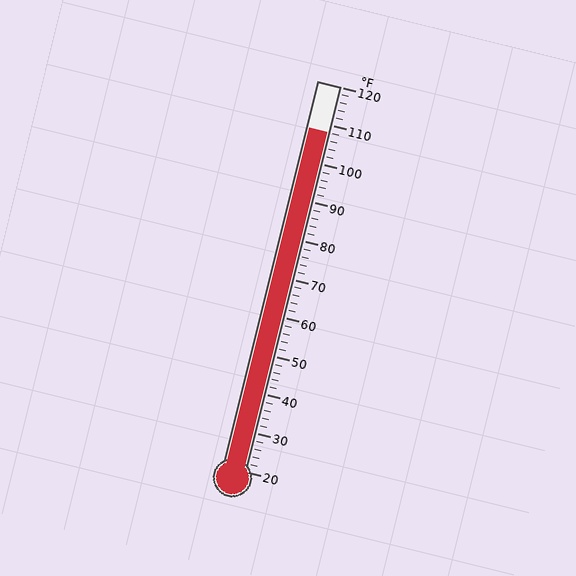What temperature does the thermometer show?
The thermometer shows approximately 108°F.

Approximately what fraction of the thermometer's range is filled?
The thermometer is filled to approximately 90% of its range.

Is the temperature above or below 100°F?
The temperature is above 100°F.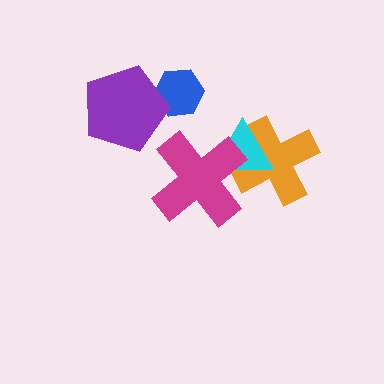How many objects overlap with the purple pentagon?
1 object overlaps with the purple pentagon.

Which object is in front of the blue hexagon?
The purple pentagon is in front of the blue hexagon.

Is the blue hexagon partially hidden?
Yes, it is partially covered by another shape.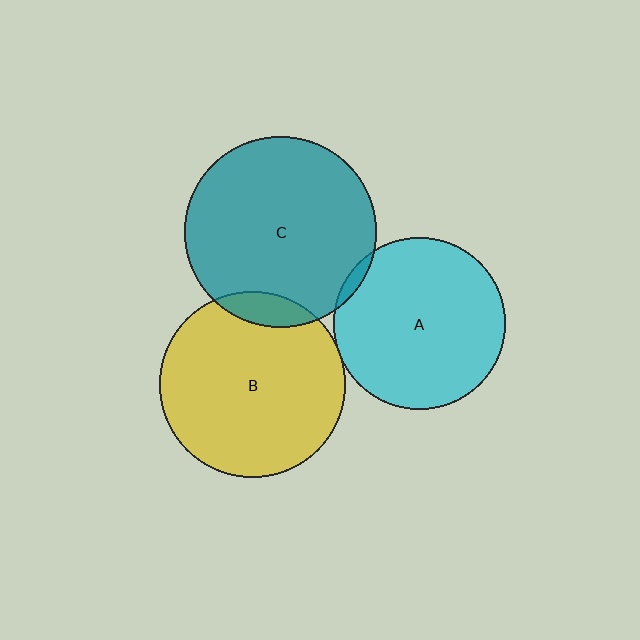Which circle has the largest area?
Circle C (teal).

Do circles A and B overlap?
Yes.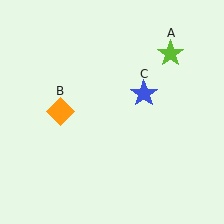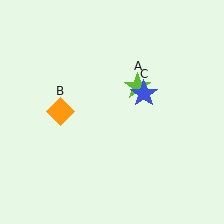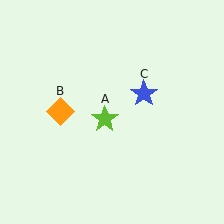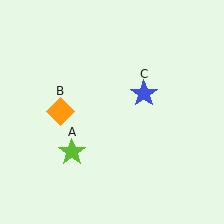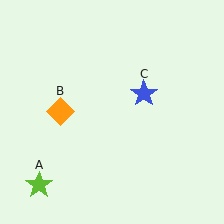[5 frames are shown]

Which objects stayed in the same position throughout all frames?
Orange diamond (object B) and blue star (object C) remained stationary.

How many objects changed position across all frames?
1 object changed position: lime star (object A).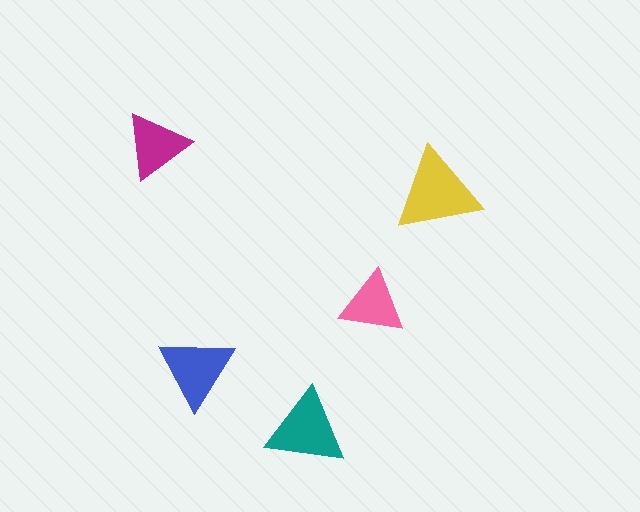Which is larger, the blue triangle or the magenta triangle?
The blue one.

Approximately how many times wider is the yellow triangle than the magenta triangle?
About 1.5 times wider.